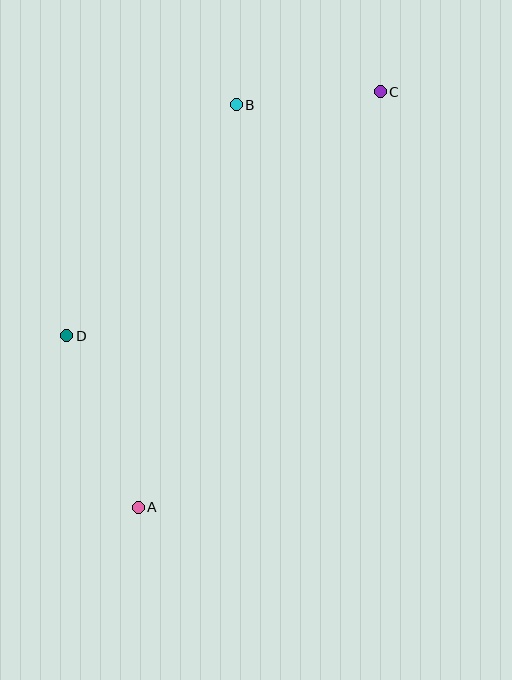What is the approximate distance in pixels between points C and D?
The distance between C and D is approximately 398 pixels.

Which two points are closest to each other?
Points B and C are closest to each other.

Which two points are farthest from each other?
Points A and C are farthest from each other.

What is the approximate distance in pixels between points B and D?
The distance between B and D is approximately 286 pixels.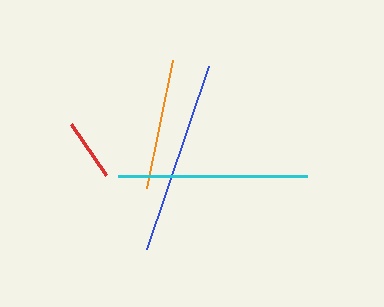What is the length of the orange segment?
The orange segment is approximately 130 pixels long.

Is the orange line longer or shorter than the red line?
The orange line is longer than the red line.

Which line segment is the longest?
The blue line is the longest at approximately 193 pixels.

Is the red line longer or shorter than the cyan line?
The cyan line is longer than the red line.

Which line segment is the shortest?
The red line is the shortest at approximately 61 pixels.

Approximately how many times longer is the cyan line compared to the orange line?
The cyan line is approximately 1.5 times the length of the orange line.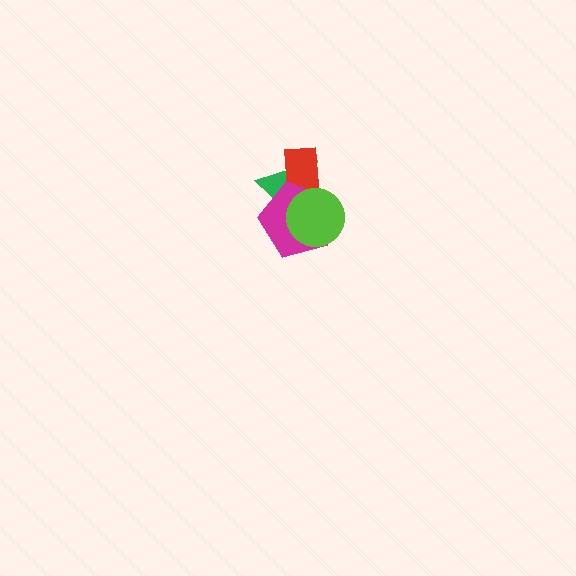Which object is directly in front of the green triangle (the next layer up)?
The red rectangle is directly in front of the green triangle.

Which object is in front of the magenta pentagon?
The lime circle is in front of the magenta pentagon.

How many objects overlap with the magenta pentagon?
3 objects overlap with the magenta pentagon.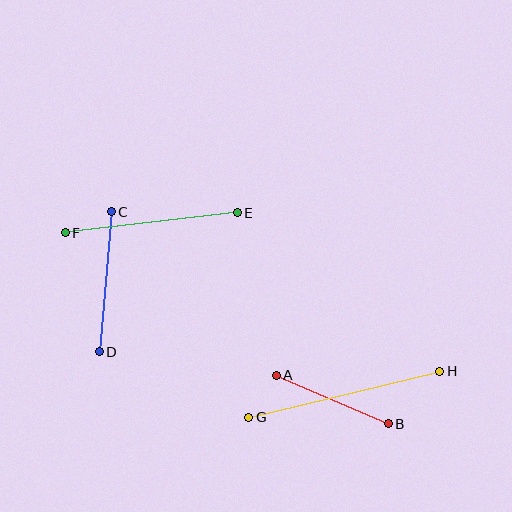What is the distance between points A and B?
The distance is approximately 122 pixels.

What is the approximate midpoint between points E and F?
The midpoint is at approximately (151, 223) pixels.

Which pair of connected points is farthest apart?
Points G and H are farthest apart.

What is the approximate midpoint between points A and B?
The midpoint is at approximately (332, 400) pixels.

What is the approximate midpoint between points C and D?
The midpoint is at approximately (105, 282) pixels.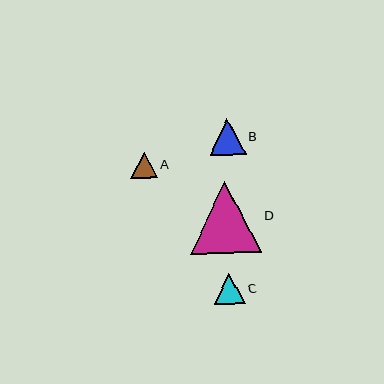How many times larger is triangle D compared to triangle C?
Triangle D is approximately 2.3 times the size of triangle C.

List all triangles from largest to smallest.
From largest to smallest: D, B, C, A.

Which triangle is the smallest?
Triangle A is the smallest with a size of approximately 26 pixels.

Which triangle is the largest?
Triangle D is the largest with a size of approximately 72 pixels.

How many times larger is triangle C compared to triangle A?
Triangle C is approximately 1.2 times the size of triangle A.